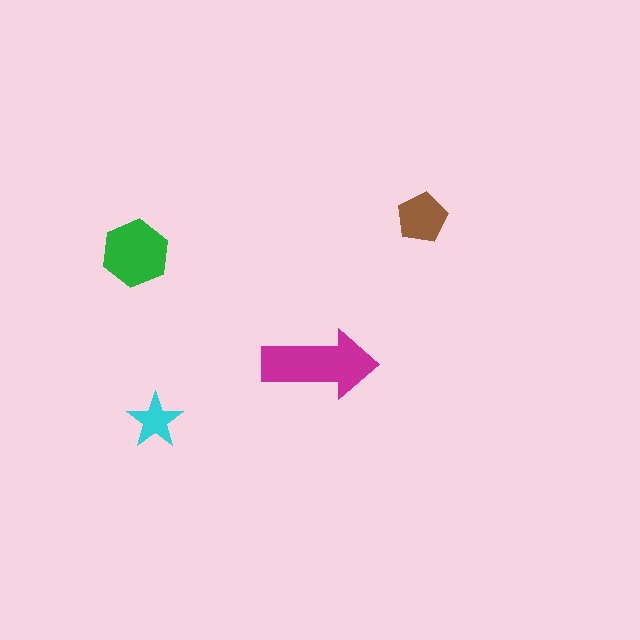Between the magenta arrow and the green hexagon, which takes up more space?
The magenta arrow.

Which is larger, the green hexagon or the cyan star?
The green hexagon.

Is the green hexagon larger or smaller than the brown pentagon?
Larger.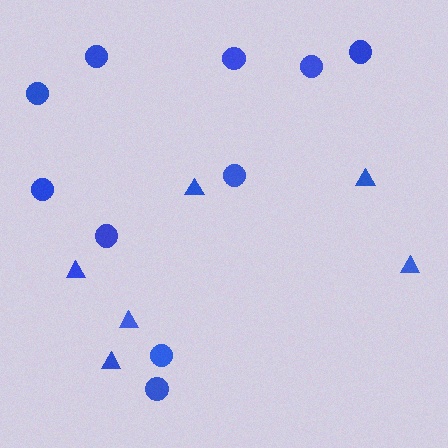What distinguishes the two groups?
There are 2 groups: one group of triangles (6) and one group of circles (10).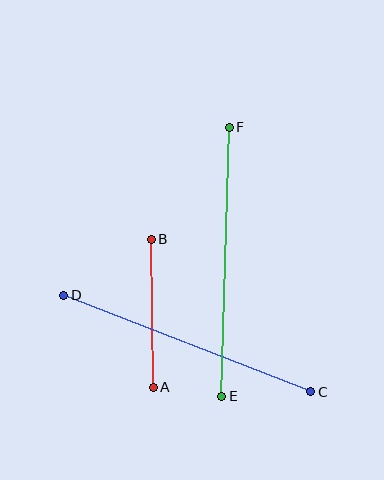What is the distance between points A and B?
The distance is approximately 148 pixels.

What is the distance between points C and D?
The distance is approximately 265 pixels.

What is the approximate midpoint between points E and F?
The midpoint is at approximately (225, 262) pixels.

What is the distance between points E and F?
The distance is approximately 269 pixels.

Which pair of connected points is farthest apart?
Points E and F are farthest apart.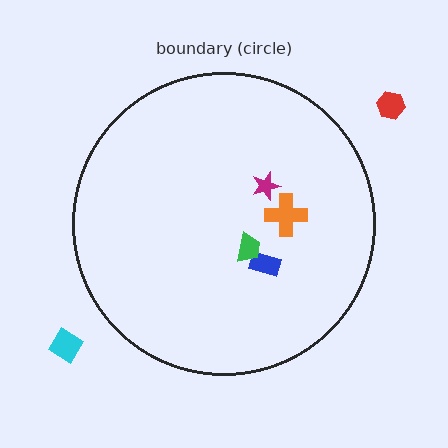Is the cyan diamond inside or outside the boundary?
Outside.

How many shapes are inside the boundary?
4 inside, 2 outside.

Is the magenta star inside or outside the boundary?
Inside.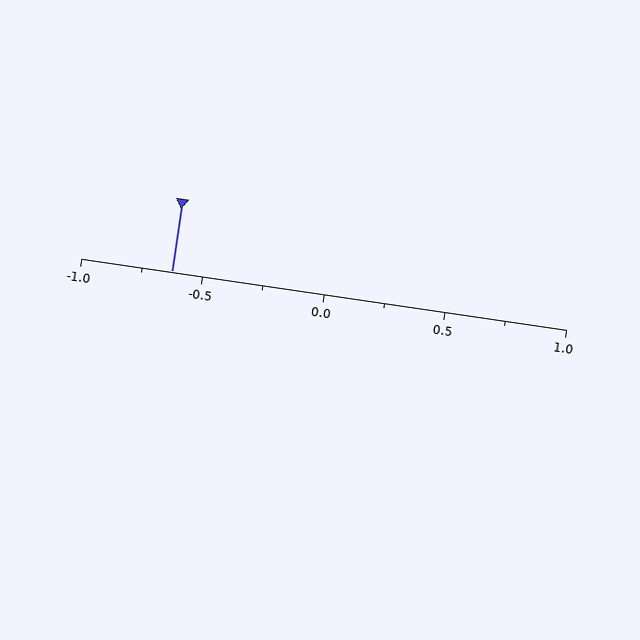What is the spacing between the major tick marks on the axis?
The major ticks are spaced 0.5 apart.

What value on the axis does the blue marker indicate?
The marker indicates approximately -0.62.